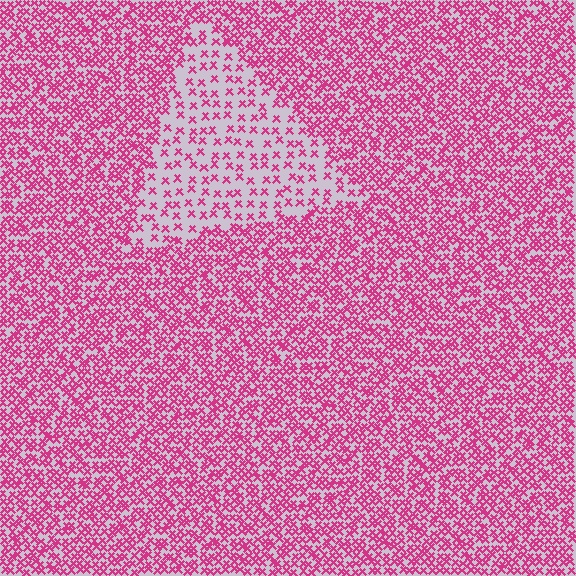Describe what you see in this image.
The image contains small magenta elements arranged at two different densities. A triangle-shaped region is visible where the elements are less densely packed than the surrounding area.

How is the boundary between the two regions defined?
The boundary is defined by a change in element density (approximately 2.6x ratio). All elements are the same color, size, and shape.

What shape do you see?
I see a triangle.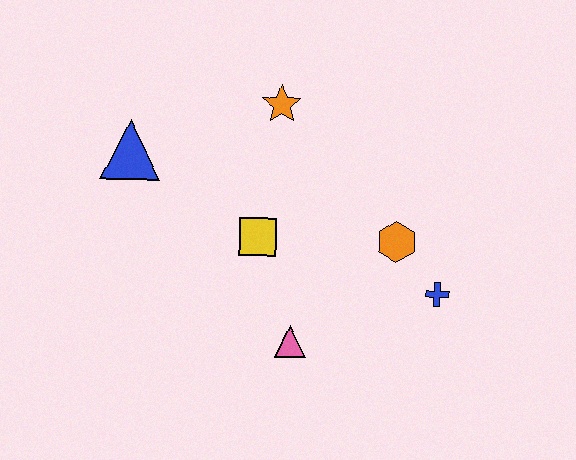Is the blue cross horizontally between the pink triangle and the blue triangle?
No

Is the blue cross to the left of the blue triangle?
No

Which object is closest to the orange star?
The yellow square is closest to the orange star.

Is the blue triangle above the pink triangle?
Yes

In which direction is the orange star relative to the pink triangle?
The orange star is above the pink triangle.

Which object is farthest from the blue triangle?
The blue cross is farthest from the blue triangle.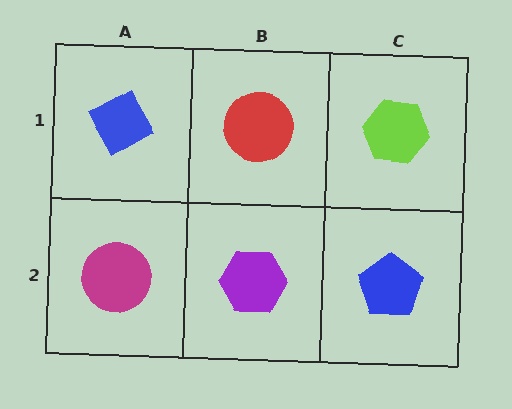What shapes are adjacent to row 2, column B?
A red circle (row 1, column B), a magenta circle (row 2, column A), a blue pentagon (row 2, column C).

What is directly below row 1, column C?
A blue pentagon.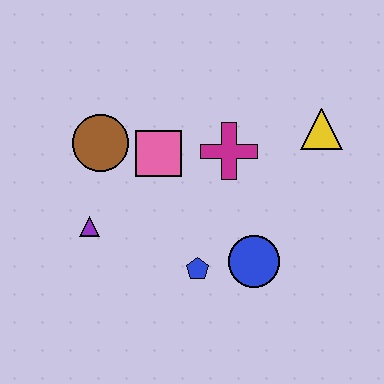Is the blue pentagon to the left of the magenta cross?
Yes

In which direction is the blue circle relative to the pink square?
The blue circle is below the pink square.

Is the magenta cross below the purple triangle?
No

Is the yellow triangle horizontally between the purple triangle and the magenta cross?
No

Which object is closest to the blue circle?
The blue pentagon is closest to the blue circle.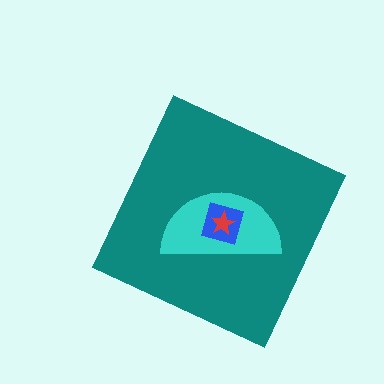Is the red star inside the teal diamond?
Yes.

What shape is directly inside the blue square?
The red star.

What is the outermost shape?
The teal diamond.